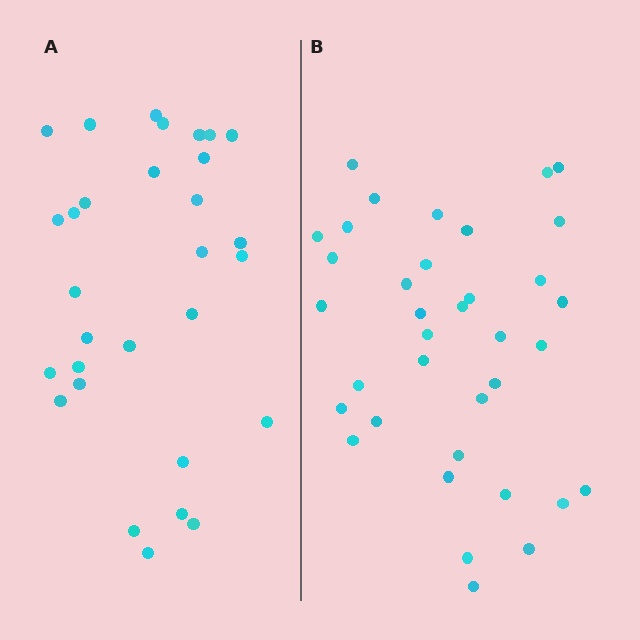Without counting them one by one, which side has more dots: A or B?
Region B (the right region) has more dots.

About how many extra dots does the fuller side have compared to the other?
Region B has about 6 more dots than region A.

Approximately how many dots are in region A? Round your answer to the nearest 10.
About 30 dots.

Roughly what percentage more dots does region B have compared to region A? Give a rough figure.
About 20% more.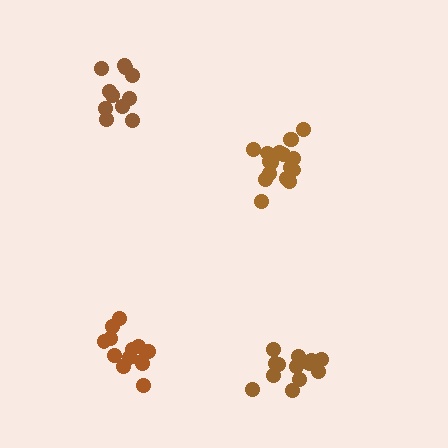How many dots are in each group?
Group 1: 17 dots, Group 2: 13 dots, Group 3: 13 dots, Group 4: 11 dots (54 total).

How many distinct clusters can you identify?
There are 4 distinct clusters.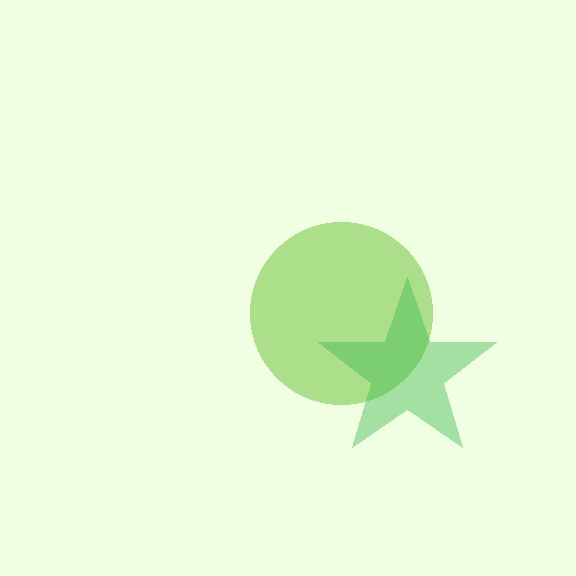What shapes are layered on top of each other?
The layered shapes are: a lime circle, a green star.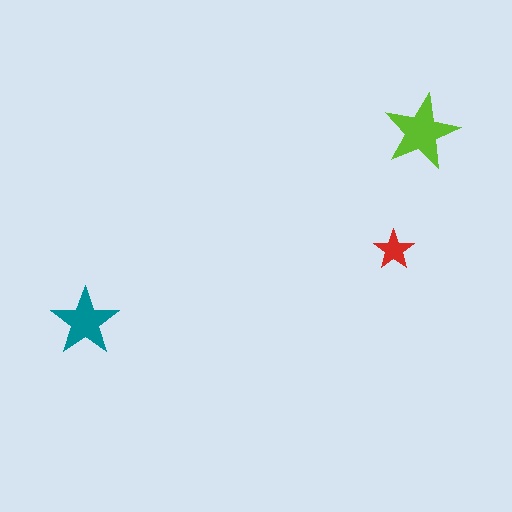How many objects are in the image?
There are 3 objects in the image.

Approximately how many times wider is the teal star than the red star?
About 1.5 times wider.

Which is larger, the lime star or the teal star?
The lime one.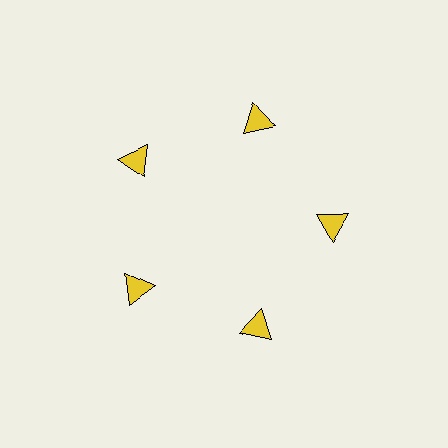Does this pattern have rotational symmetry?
Yes, this pattern has 5-fold rotational symmetry. It looks the same after rotating 72 degrees around the center.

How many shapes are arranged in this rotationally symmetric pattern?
There are 5 shapes, arranged in 5 groups of 1.